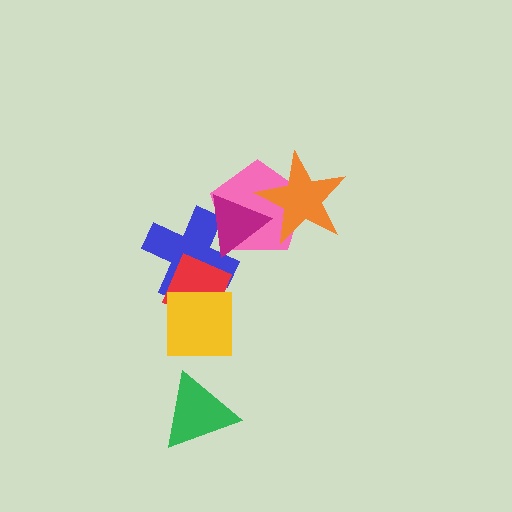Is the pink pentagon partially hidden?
Yes, it is partially covered by another shape.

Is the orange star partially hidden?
Yes, it is partially covered by another shape.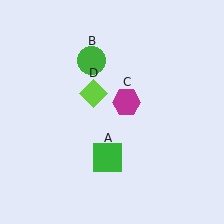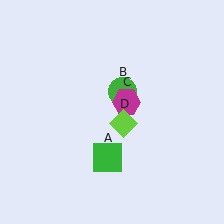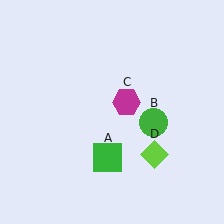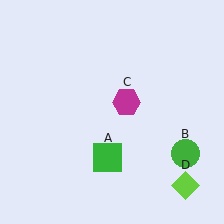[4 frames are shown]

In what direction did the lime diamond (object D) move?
The lime diamond (object D) moved down and to the right.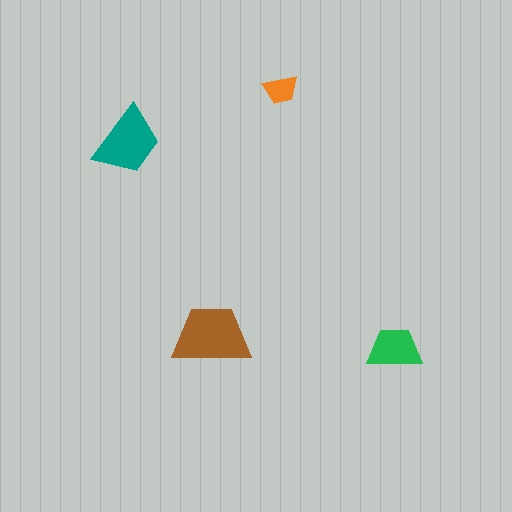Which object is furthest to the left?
The teal trapezoid is leftmost.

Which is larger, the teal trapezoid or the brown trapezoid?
The brown one.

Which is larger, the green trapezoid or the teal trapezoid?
The teal one.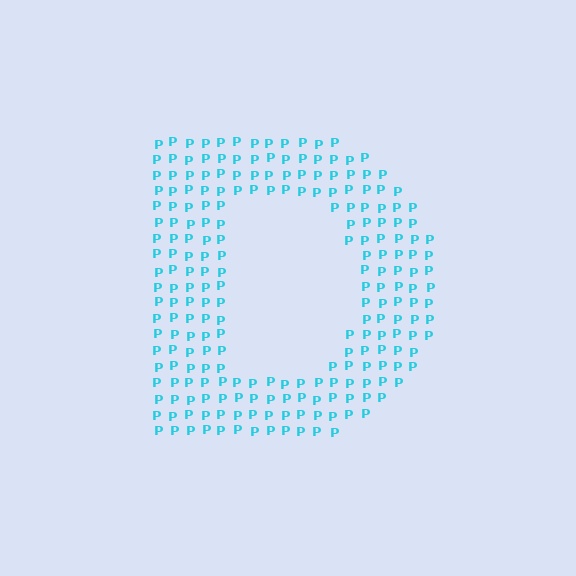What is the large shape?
The large shape is the letter D.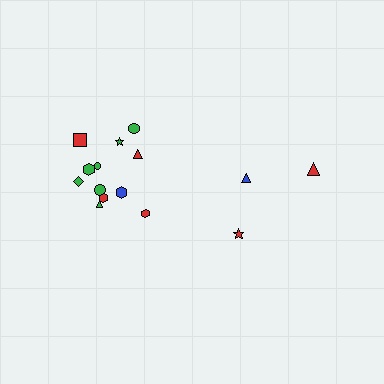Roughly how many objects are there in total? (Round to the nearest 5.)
Roughly 15 objects in total.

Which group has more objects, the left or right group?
The left group.